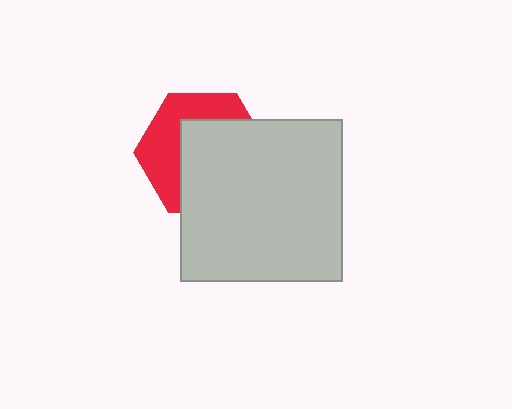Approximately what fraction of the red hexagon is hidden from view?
Roughly 59% of the red hexagon is hidden behind the light gray square.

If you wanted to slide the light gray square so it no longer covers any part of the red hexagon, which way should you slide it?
Slide it toward the lower-right — that is the most direct way to separate the two shapes.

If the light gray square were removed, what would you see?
You would see the complete red hexagon.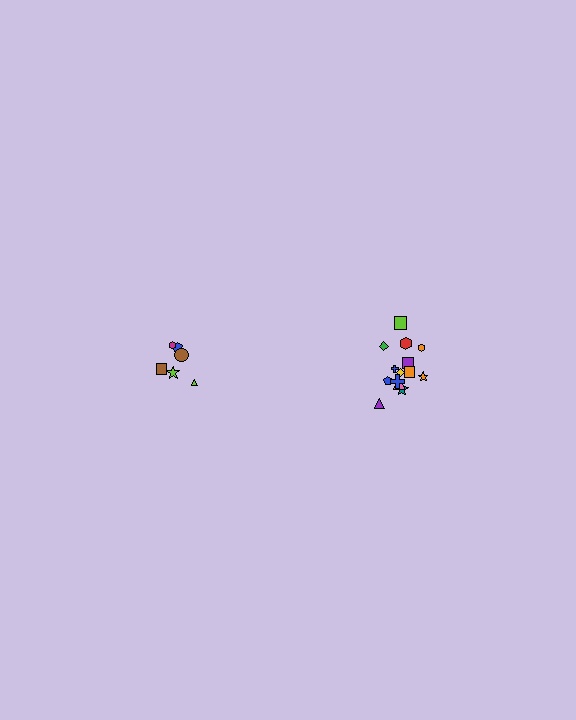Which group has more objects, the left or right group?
The right group.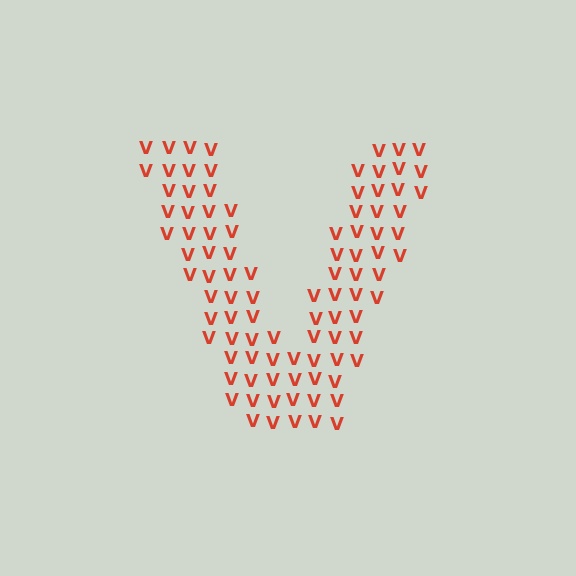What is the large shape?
The large shape is the letter V.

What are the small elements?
The small elements are letter V's.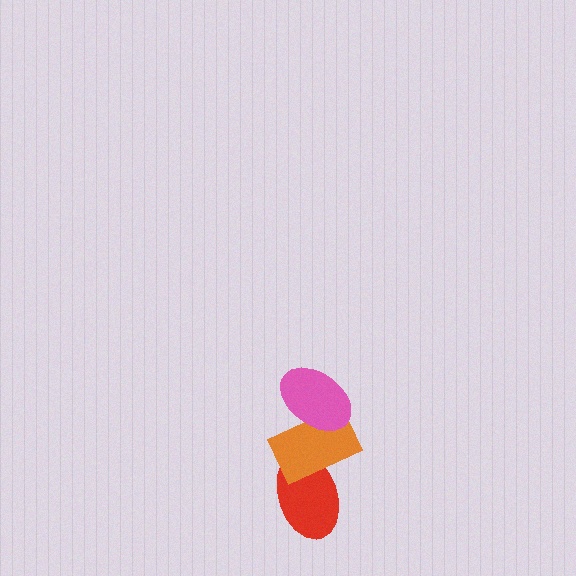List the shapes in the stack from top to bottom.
From top to bottom: the pink ellipse, the orange rectangle, the red ellipse.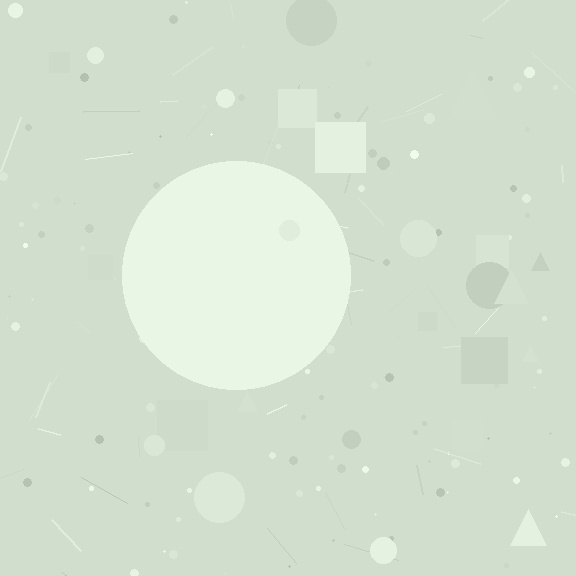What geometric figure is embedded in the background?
A circle is embedded in the background.